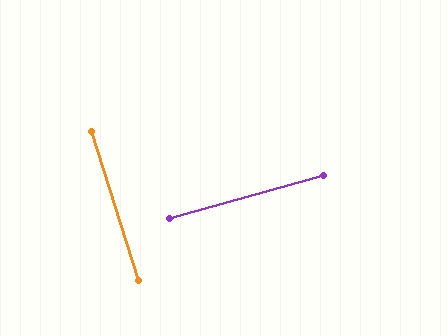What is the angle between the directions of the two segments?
Approximately 88 degrees.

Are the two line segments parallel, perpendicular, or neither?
Perpendicular — they meet at approximately 88°.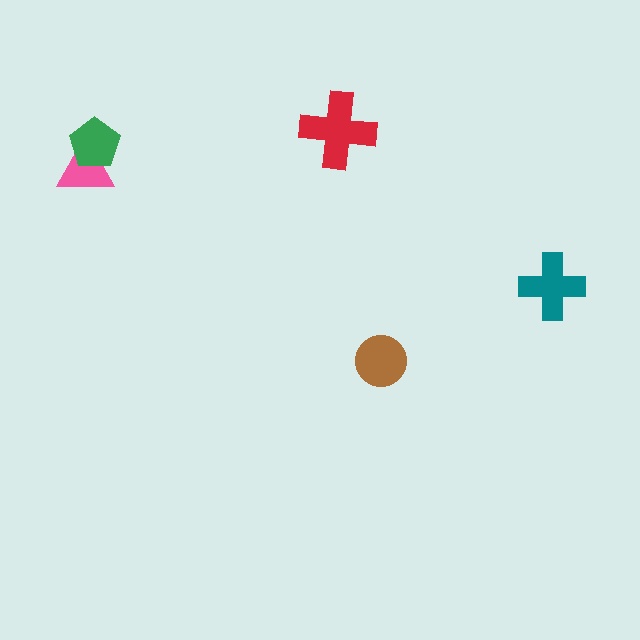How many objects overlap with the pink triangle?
1 object overlaps with the pink triangle.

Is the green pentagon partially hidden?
No, no other shape covers it.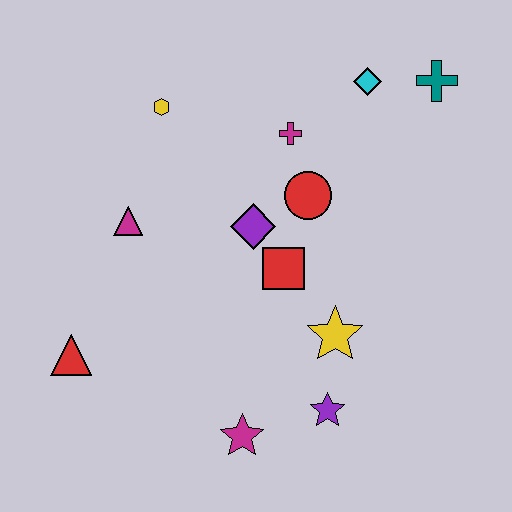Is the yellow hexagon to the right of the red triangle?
Yes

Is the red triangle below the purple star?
No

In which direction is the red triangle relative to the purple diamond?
The red triangle is to the left of the purple diamond.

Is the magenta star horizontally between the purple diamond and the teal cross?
No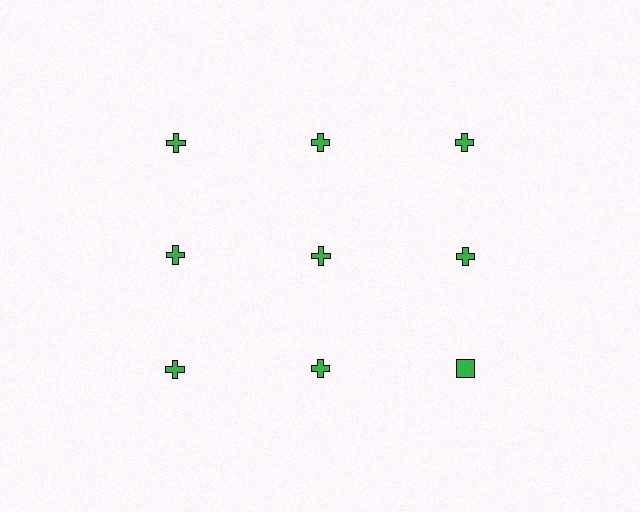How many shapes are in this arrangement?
There are 9 shapes arranged in a grid pattern.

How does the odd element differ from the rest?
It has a different shape: square instead of cross.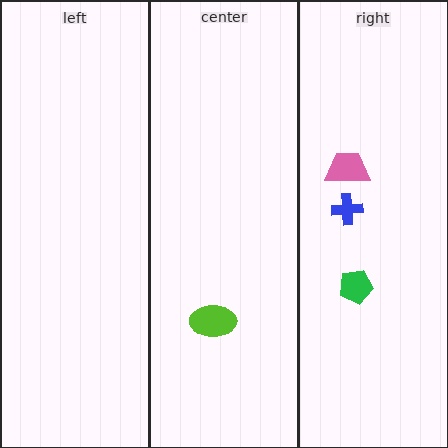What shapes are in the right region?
The blue cross, the pink trapezoid, the green pentagon.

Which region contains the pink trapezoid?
The right region.